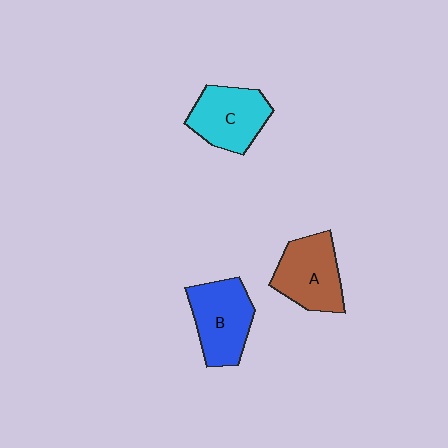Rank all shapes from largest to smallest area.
From largest to smallest: B (blue), A (brown), C (cyan).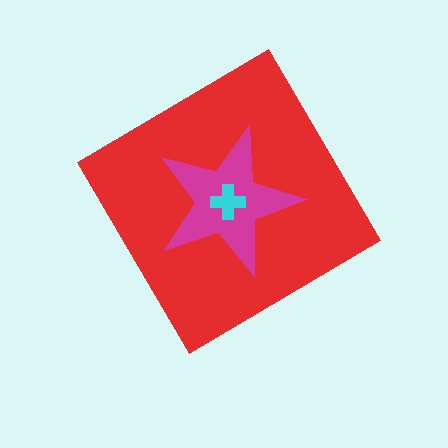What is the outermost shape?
The red diamond.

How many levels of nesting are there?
3.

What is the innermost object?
The cyan cross.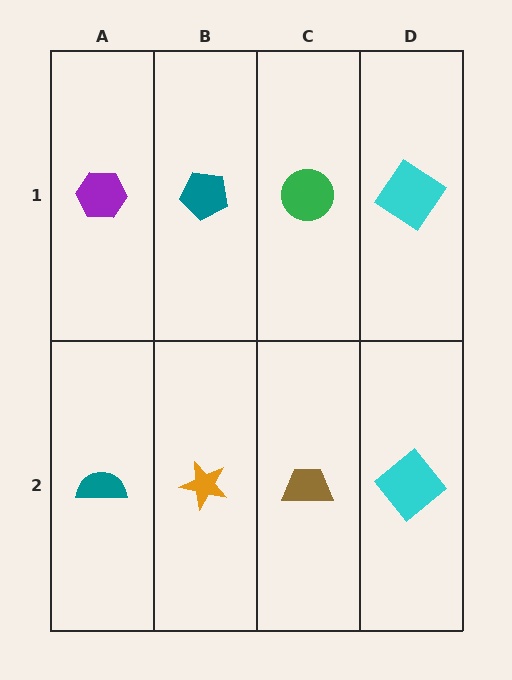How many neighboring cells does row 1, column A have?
2.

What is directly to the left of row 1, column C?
A teal pentagon.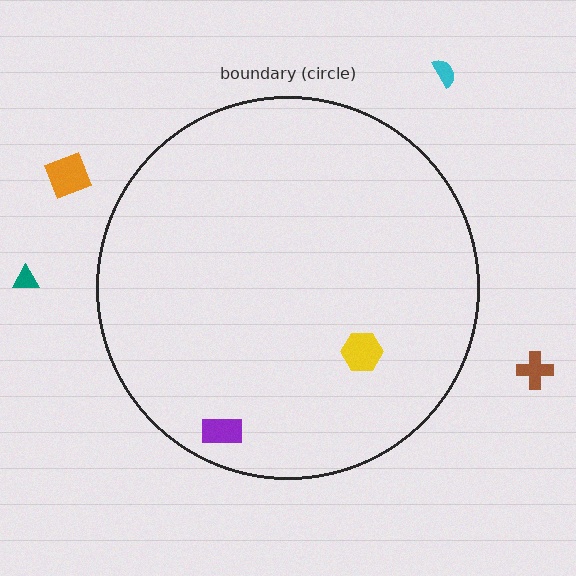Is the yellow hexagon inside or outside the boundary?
Inside.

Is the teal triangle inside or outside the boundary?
Outside.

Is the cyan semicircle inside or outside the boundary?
Outside.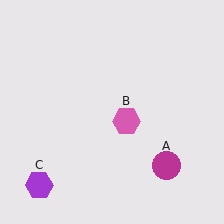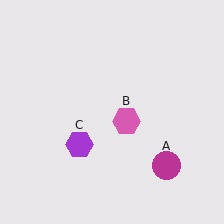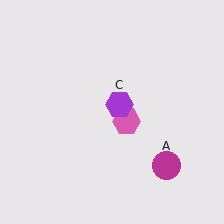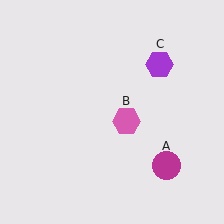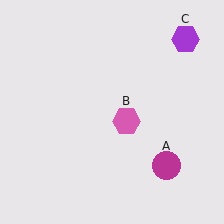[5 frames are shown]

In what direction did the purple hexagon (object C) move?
The purple hexagon (object C) moved up and to the right.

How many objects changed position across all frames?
1 object changed position: purple hexagon (object C).